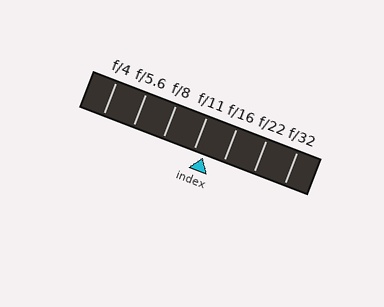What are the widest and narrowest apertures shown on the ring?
The widest aperture shown is f/4 and the narrowest is f/32.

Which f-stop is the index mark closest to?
The index mark is closest to f/11.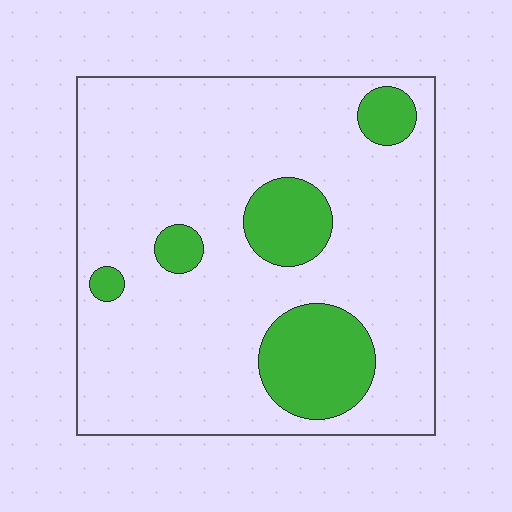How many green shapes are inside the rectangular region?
5.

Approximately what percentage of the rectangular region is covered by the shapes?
Approximately 20%.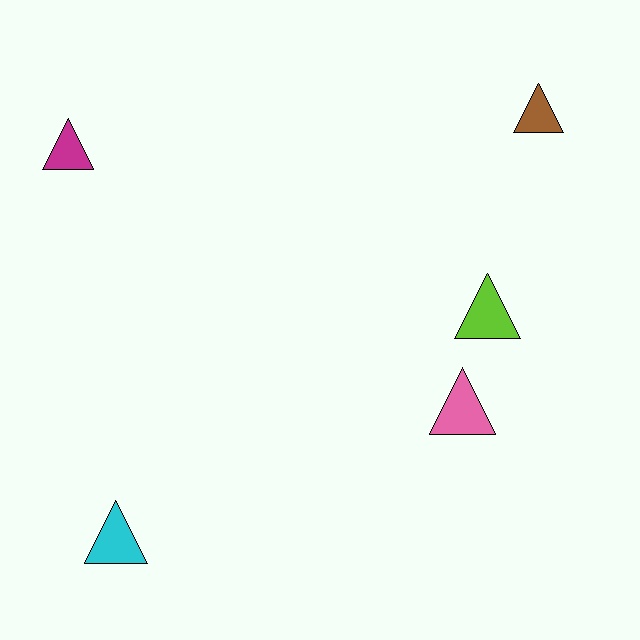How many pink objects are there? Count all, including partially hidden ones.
There is 1 pink object.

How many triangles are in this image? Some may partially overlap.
There are 5 triangles.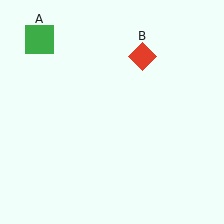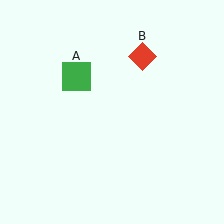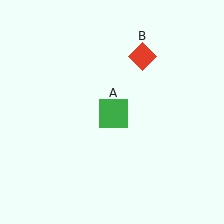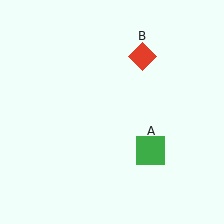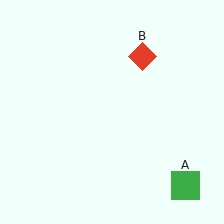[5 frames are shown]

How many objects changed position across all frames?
1 object changed position: green square (object A).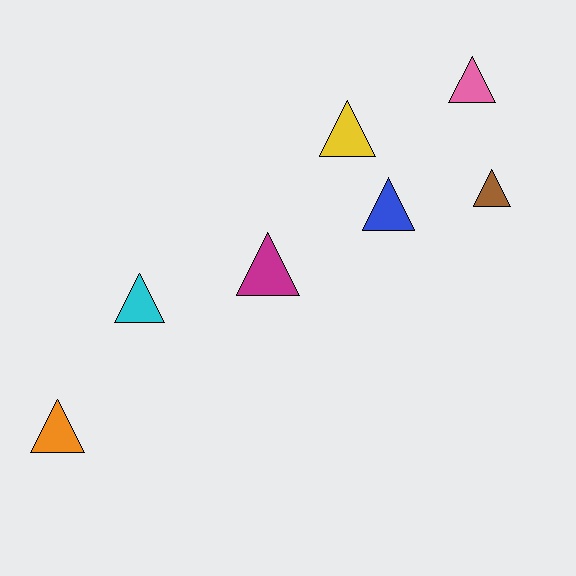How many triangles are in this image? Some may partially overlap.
There are 7 triangles.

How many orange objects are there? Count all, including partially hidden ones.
There is 1 orange object.